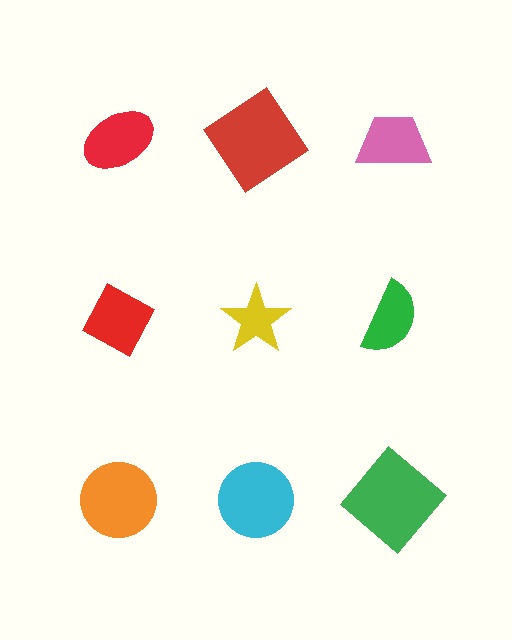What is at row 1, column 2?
A red diamond.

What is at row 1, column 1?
A red ellipse.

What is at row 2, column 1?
A red diamond.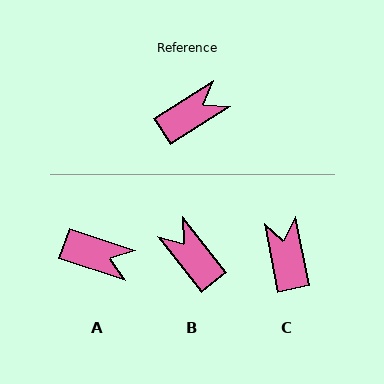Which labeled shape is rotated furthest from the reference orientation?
B, about 95 degrees away.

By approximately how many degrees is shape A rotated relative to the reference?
Approximately 51 degrees clockwise.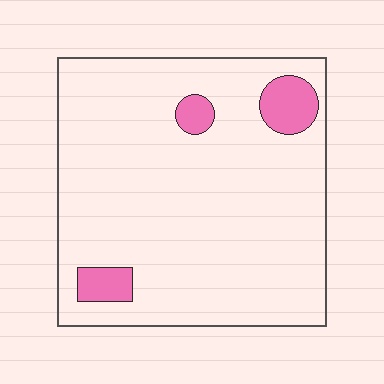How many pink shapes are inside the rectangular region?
3.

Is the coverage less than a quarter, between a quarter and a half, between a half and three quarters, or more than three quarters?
Less than a quarter.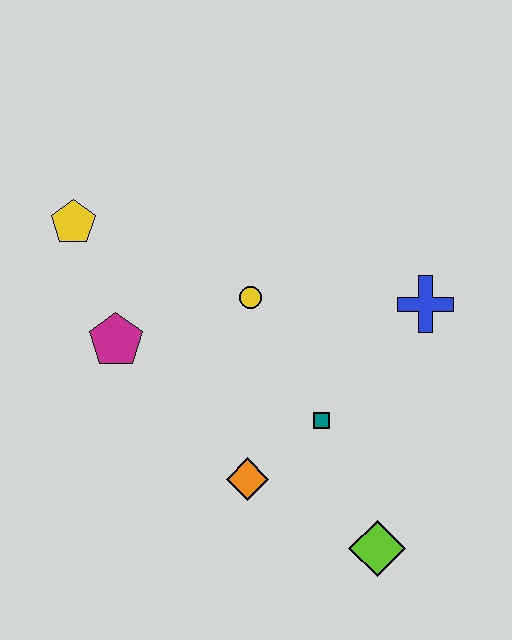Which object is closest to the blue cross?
The teal square is closest to the blue cross.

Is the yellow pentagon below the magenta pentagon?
No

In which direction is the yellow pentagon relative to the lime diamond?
The yellow pentagon is above the lime diamond.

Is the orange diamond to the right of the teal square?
No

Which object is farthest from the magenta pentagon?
The lime diamond is farthest from the magenta pentagon.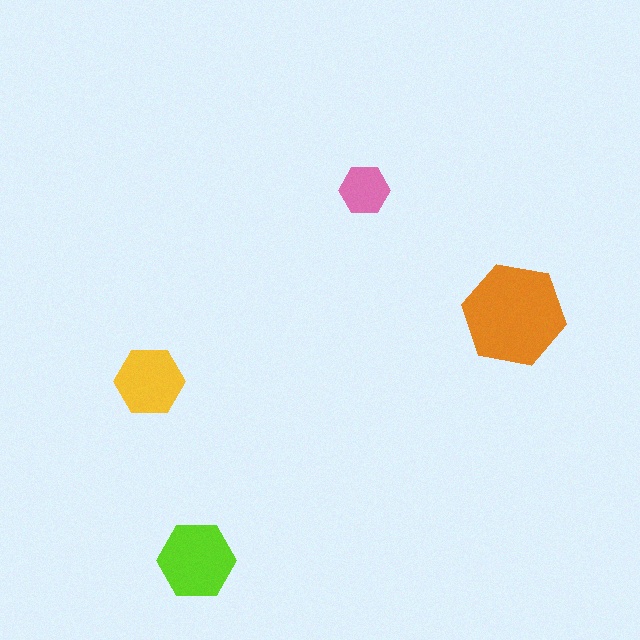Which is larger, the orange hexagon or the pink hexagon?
The orange one.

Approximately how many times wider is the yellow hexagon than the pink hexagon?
About 1.5 times wider.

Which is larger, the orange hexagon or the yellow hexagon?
The orange one.